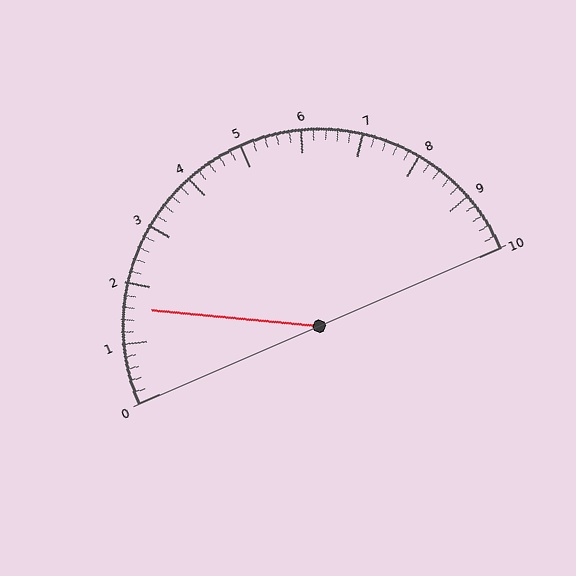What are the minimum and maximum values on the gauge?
The gauge ranges from 0 to 10.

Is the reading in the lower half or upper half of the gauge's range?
The reading is in the lower half of the range (0 to 10).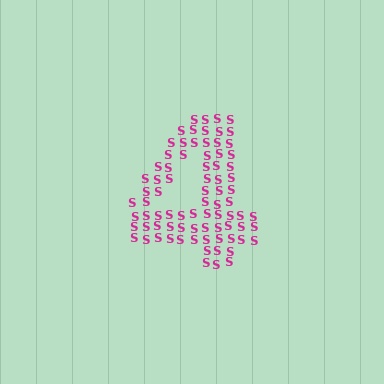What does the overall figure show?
The overall figure shows the digit 4.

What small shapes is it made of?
It is made of small letter S's.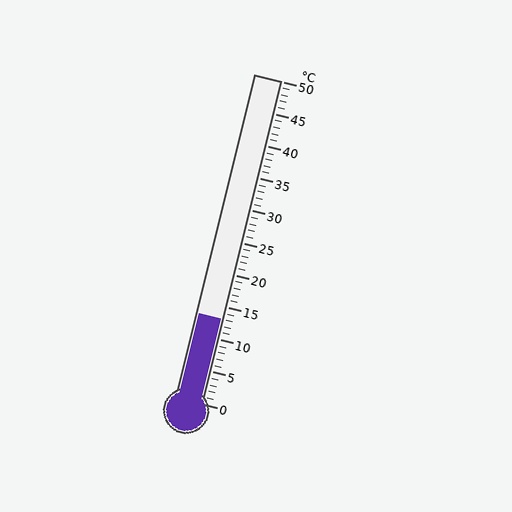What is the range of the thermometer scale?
The thermometer scale ranges from 0°C to 50°C.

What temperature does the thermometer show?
The thermometer shows approximately 13°C.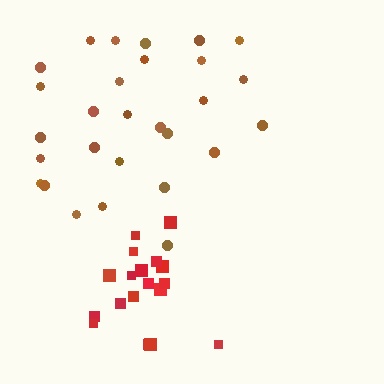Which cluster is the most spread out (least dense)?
Brown.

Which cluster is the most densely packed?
Red.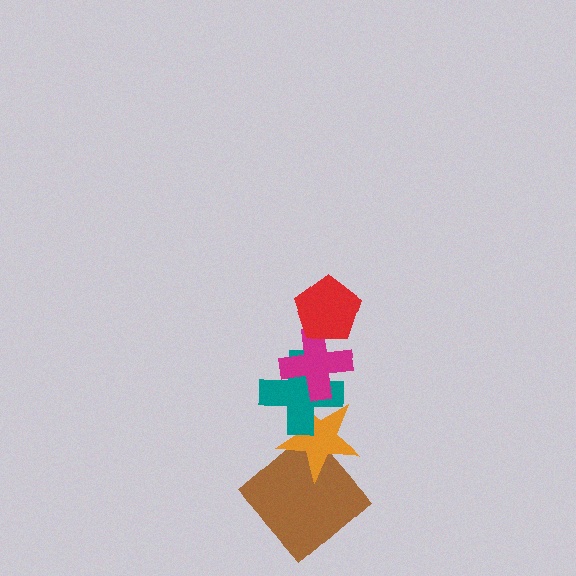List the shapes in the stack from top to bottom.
From top to bottom: the red pentagon, the magenta cross, the teal cross, the orange star, the brown diamond.